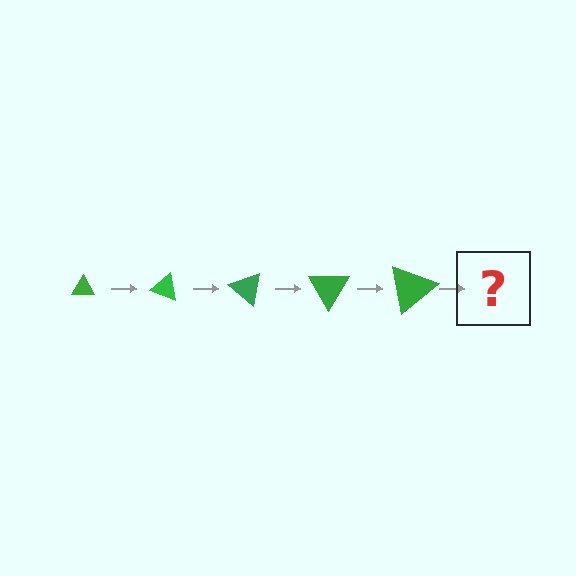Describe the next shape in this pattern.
It should be a triangle, larger than the previous one and rotated 100 degrees from the start.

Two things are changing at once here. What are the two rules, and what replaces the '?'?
The two rules are that the triangle grows larger each step and it rotates 20 degrees each step. The '?' should be a triangle, larger than the previous one and rotated 100 degrees from the start.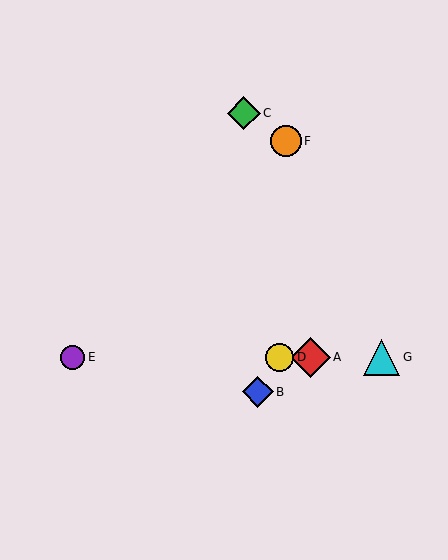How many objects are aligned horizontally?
4 objects (A, D, E, G) are aligned horizontally.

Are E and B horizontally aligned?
No, E is at y≈357 and B is at y≈392.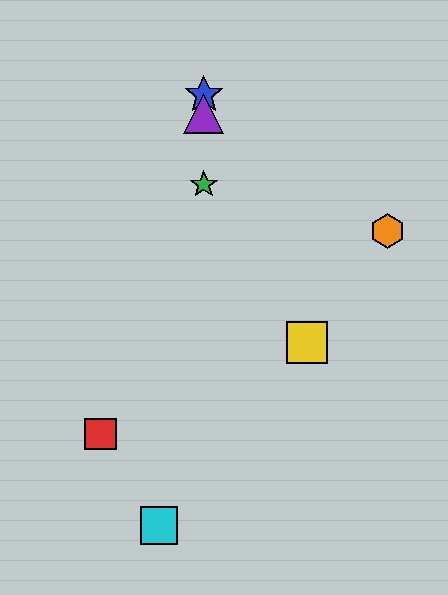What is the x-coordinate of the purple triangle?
The purple triangle is at x≈204.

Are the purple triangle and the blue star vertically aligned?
Yes, both are at x≈204.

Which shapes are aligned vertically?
The blue star, the green star, the purple triangle are aligned vertically.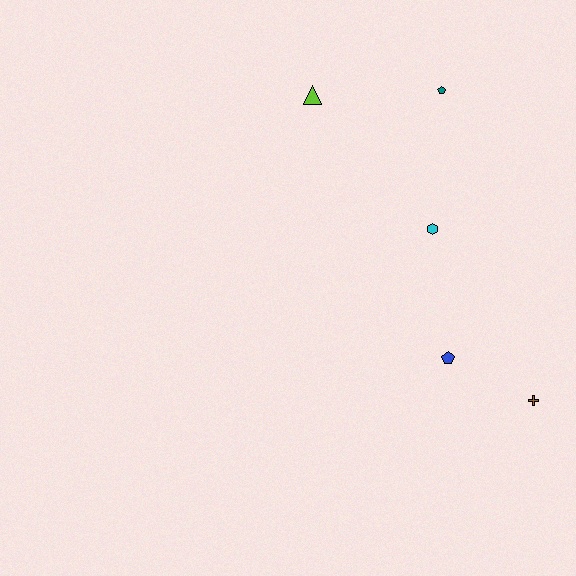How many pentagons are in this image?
There are 2 pentagons.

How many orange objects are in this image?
There are no orange objects.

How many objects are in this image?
There are 5 objects.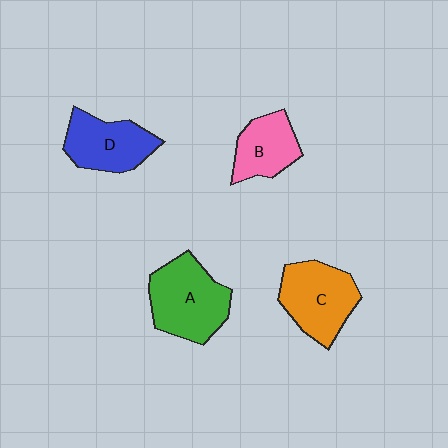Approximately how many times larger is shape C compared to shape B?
Approximately 1.4 times.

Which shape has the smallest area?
Shape B (pink).